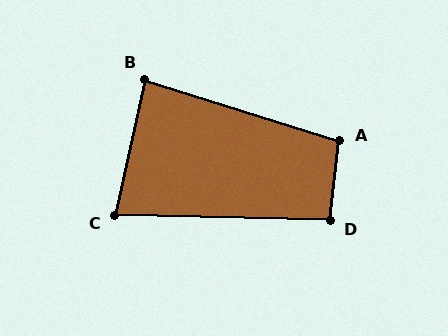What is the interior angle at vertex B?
Approximately 85 degrees (acute).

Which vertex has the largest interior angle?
A, at approximately 101 degrees.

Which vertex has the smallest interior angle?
C, at approximately 79 degrees.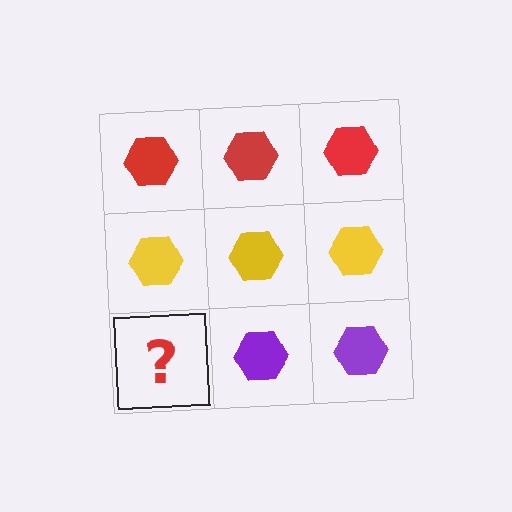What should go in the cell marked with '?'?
The missing cell should contain a purple hexagon.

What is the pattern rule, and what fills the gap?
The rule is that each row has a consistent color. The gap should be filled with a purple hexagon.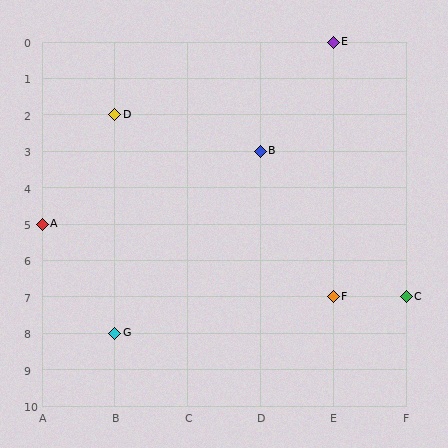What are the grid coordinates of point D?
Point D is at grid coordinates (B, 2).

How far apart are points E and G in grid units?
Points E and G are 3 columns and 8 rows apart (about 8.5 grid units diagonally).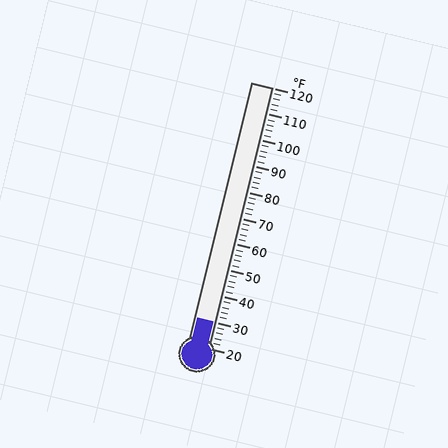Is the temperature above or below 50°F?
The temperature is below 50°F.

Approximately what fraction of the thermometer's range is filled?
The thermometer is filled to approximately 10% of its range.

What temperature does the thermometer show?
The thermometer shows approximately 30°F.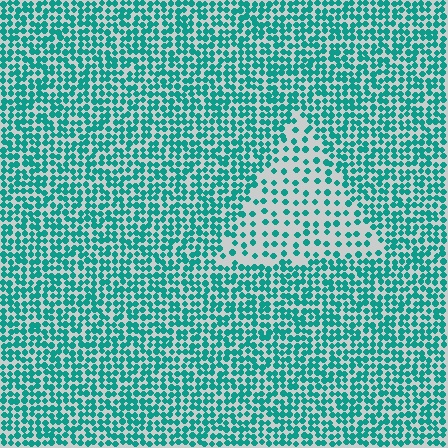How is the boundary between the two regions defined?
The boundary is defined by a change in element density (approximately 2.2x ratio). All elements are the same color, size, and shape.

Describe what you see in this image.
The image contains small teal elements arranged at two different densities. A triangle-shaped region is visible where the elements are less densely packed than the surrounding area.